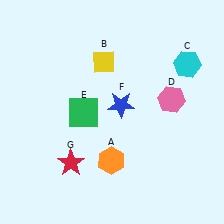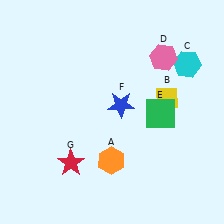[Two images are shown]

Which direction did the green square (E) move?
The green square (E) moved right.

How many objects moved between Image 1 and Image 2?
3 objects moved between the two images.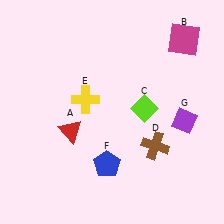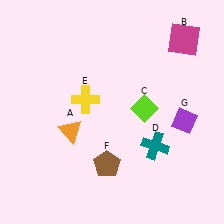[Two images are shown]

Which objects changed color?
A changed from red to orange. D changed from brown to teal. F changed from blue to brown.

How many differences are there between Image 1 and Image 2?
There are 3 differences between the two images.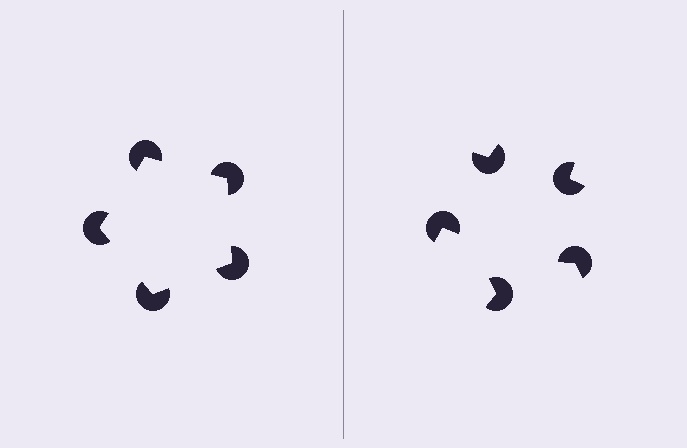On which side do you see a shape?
An illusory pentagon appears on the left side. On the right side the wedge cuts are rotated, so no coherent shape forms.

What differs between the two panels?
The pac-man discs are positioned identically on both sides; only the wedge orientations differ. On the left they align to a pentagon; on the right they are misaligned.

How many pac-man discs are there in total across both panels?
10 — 5 on each side.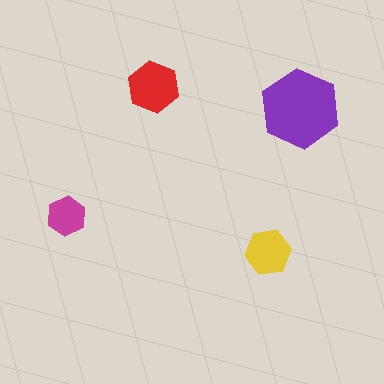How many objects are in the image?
There are 4 objects in the image.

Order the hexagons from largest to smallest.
the purple one, the red one, the yellow one, the magenta one.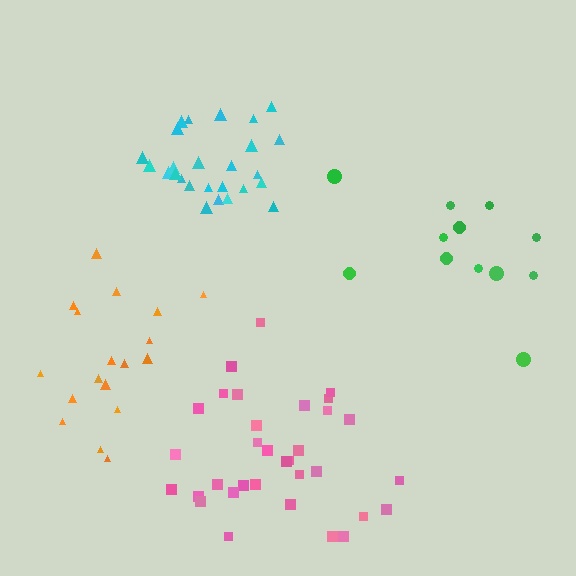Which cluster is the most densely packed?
Cyan.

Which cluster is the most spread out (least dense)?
Green.